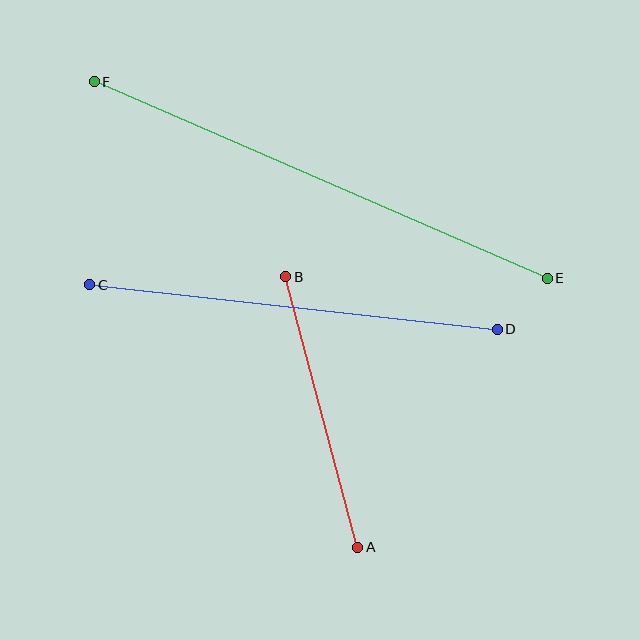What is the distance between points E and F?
The distance is approximately 494 pixels.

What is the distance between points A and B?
The distance is approximately 280 pixels.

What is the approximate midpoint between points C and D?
The midpoint is at approximately (294, 307) pixels.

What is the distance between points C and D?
The distance is approximately 410 pixels.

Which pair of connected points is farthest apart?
Points E and F are farthest apart.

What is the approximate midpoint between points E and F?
The midpoint is at approximately (321, 180) pixels.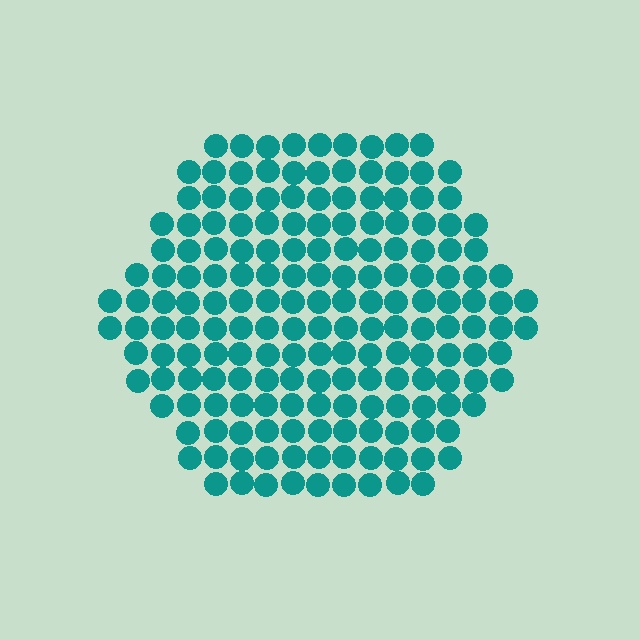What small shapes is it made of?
It is made of small circles.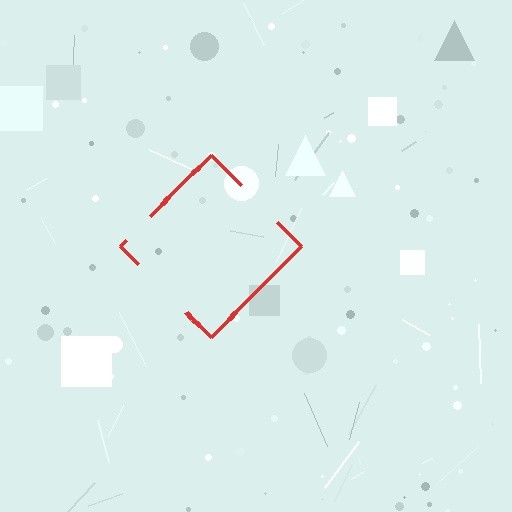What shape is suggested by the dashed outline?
The dashed outline suggests a diamond.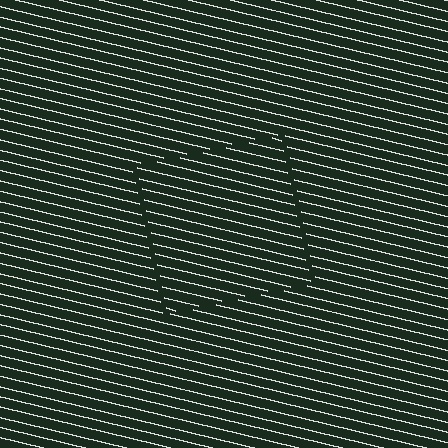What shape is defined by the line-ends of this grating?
An illusory square. The interior of the shape contains the same grating, shifted by half a period — the contour is defined by the phase discontinuity where line-ends from the inner and outer gratings abut.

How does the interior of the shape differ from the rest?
The interior of the shape contains the same grating, shifted by half a period — the contour is defined by the phase discontinuity where line-ends from the inner and outer gratings abut.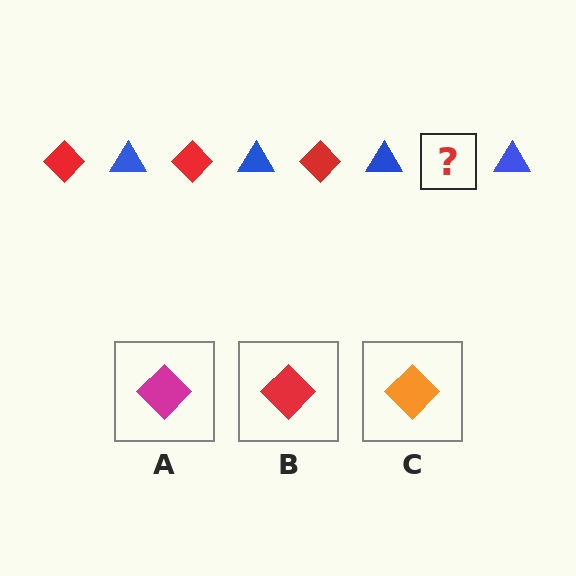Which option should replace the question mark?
Option B.